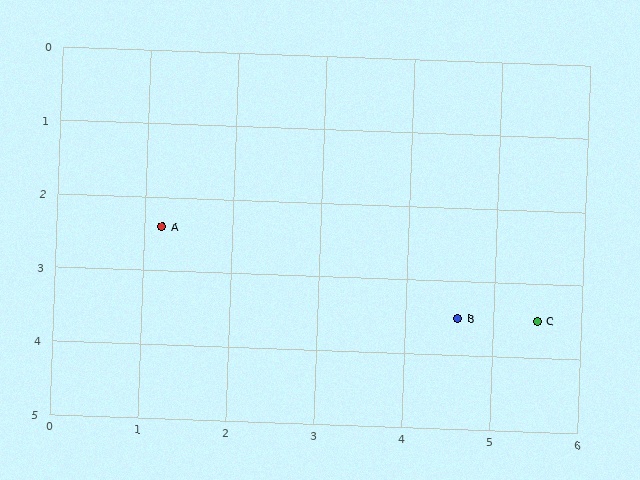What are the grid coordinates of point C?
Point C is at approximately (5.5, 3.5).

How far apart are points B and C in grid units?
Points B and C are about 0.9 grid units apart.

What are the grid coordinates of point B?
Point B is at approximately (4.6, 3.5).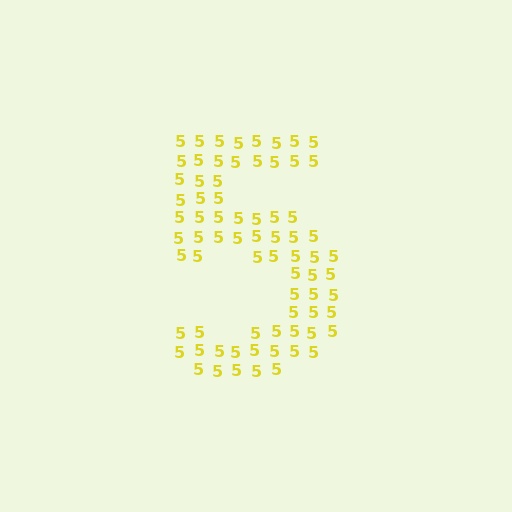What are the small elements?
The small elements are digit 5's.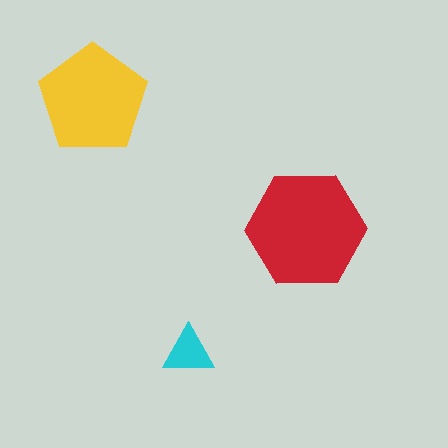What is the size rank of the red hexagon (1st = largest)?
1st.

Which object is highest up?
The yellow pentagon is topmost.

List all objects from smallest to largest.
The cyan triangle, the yellow pentagon, the red hexagon.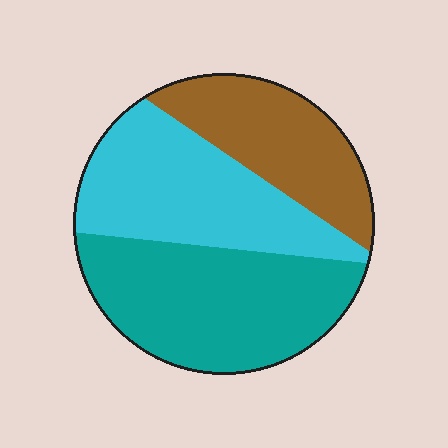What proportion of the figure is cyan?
Cyan takes up about one third (1/3) of the figure.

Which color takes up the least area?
Brown, at roughly 25%.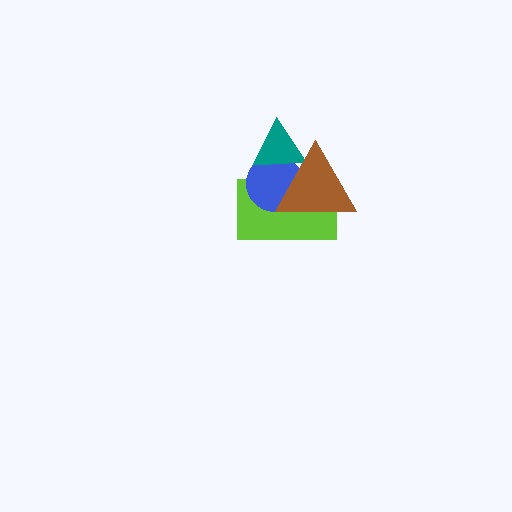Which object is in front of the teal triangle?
The brown triangle is in front of the teal triangle.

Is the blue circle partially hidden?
Yes, it is partially covered by another shape.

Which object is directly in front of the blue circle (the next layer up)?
The teal triangle is directly in front of the blue circle.